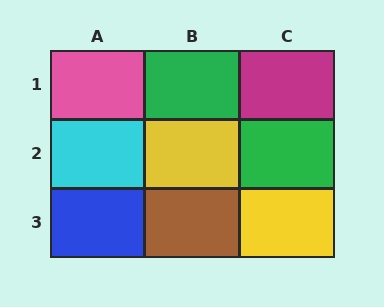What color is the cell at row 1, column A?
Pink.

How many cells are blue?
1 cell is blue.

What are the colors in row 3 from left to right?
Blue, brown, yellow.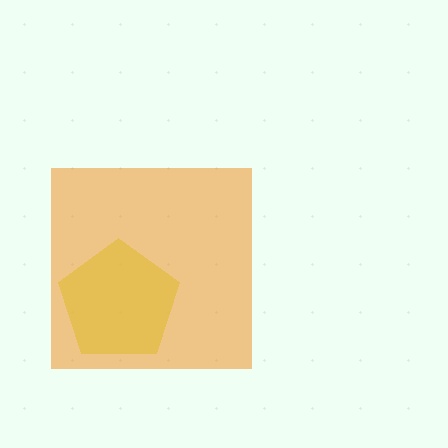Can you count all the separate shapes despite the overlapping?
Yes, there are 2 separate shapes.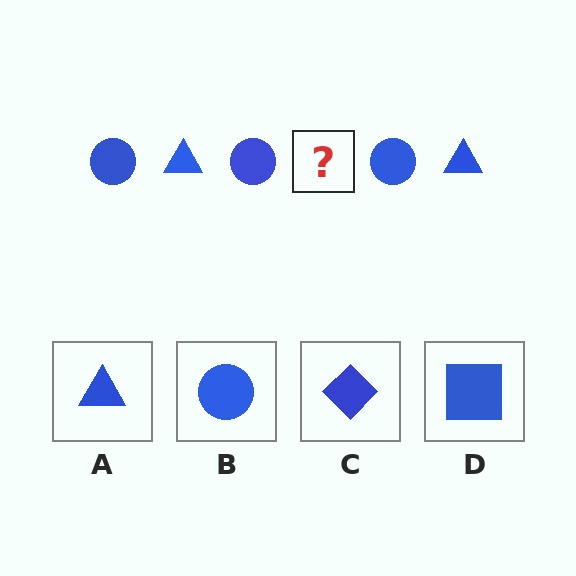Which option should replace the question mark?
Option A.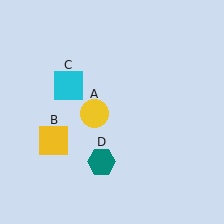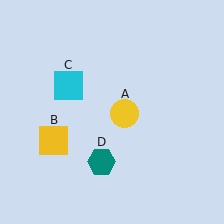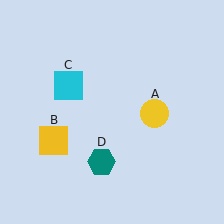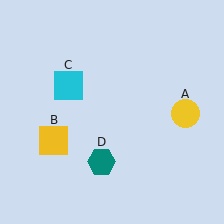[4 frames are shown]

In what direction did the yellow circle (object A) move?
The yellow circle (object A) moved right.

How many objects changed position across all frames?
1 object changed position: yellow circle (object A).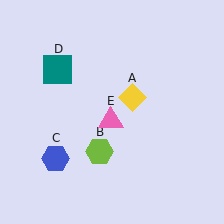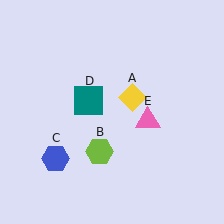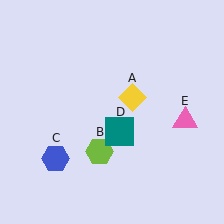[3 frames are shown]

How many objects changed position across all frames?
2 objects changed position: teal square (object D), pink triangle (object E).